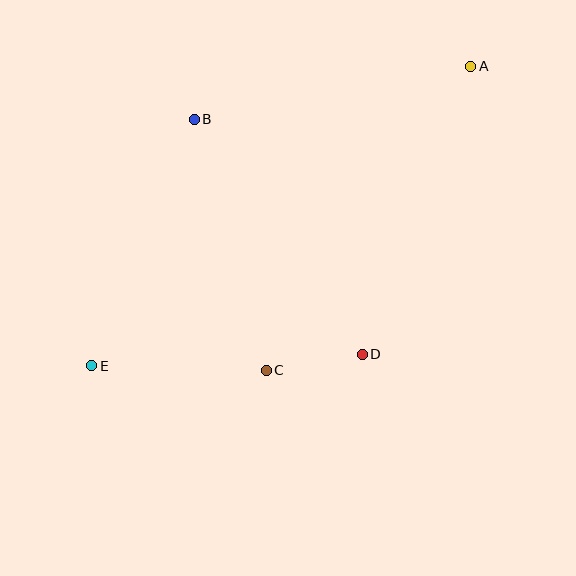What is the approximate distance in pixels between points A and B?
The distance between A and B is approximately 282 pixels.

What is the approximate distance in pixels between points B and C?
The distance between B and C is approximately 261 pixels.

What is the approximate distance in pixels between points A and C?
The distance between A and C is approximately 367 pixels.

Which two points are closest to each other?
Points C and D are closest to each other.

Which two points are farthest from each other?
Points A and E are farthest from each other.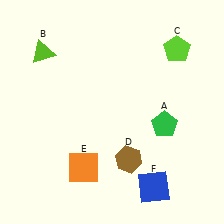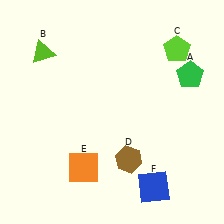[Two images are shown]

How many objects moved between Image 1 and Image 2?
1 object moved between the two images.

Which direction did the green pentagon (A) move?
The green pentagon (A) moved up.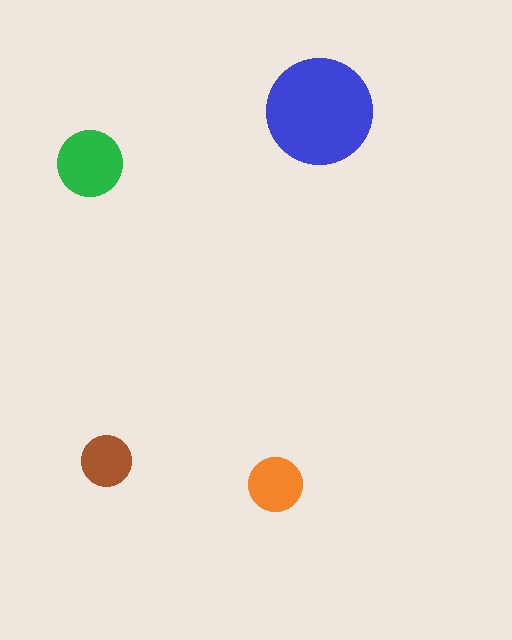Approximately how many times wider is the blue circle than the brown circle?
About 2 times wider.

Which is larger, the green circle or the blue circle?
The blue one.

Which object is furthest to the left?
The green circle is leftmost.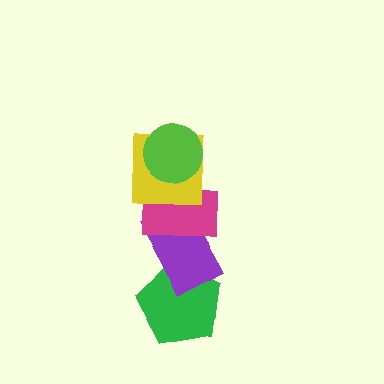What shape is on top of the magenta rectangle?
The yellow square is on top of the magenta rectangle.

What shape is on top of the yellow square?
The lime circle is on top of the yellow square.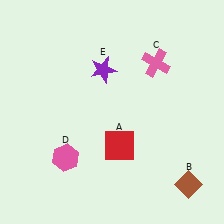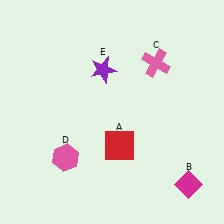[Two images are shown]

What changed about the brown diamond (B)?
In Image 1, B is brown. In Image 2, it changed to magenta.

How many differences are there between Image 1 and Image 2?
There is 1 difference between the two images.